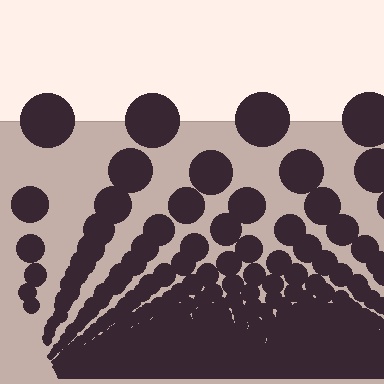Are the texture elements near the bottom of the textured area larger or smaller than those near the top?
Smaller. The gradient is inverted — elements near the bottom are smaller and denser.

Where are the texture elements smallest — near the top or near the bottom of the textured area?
Near the bottom.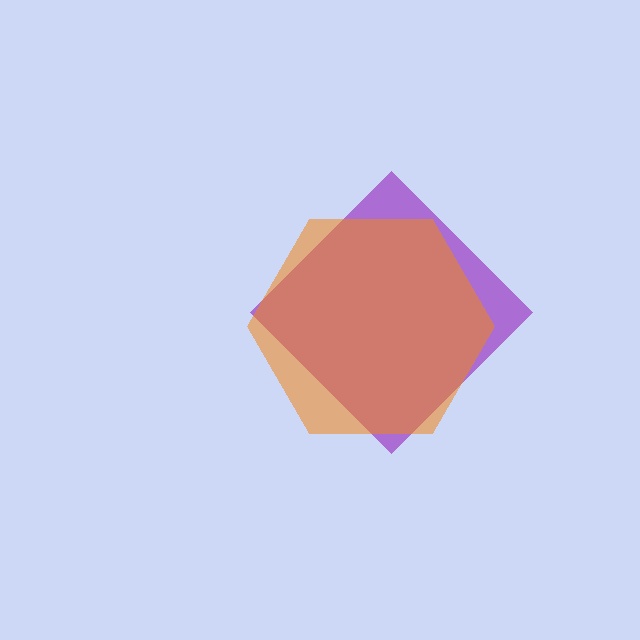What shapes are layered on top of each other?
The layered shapes are: a purple diamond, an orange hexagon.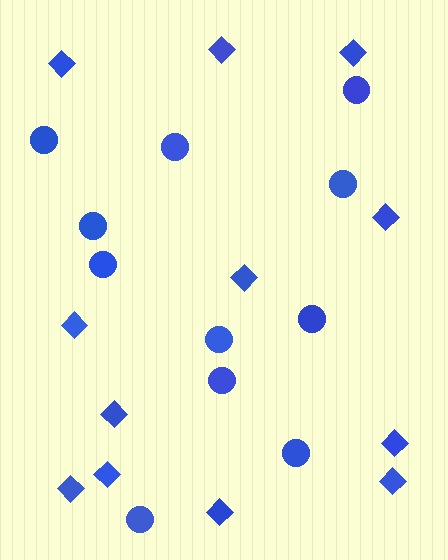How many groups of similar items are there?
There are 2 groups: one group of circles (11) and one group of diamonds (12).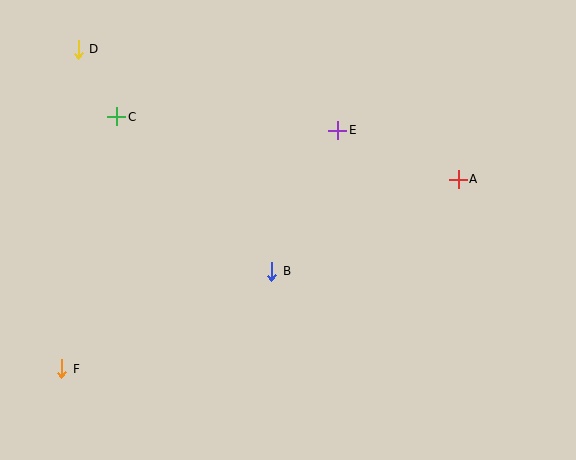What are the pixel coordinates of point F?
Point F is at (62, 369).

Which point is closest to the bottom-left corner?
Point F is closest to the bottom-left corner.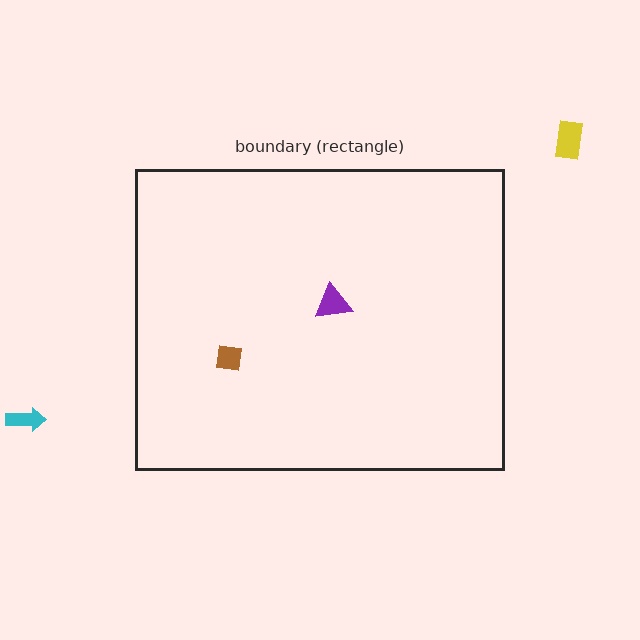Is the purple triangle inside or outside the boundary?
Inside.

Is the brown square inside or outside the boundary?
Inside.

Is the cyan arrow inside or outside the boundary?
Outside.